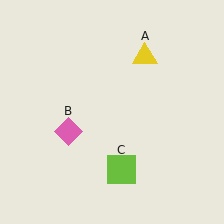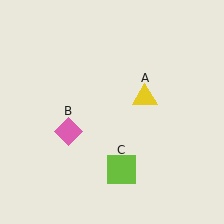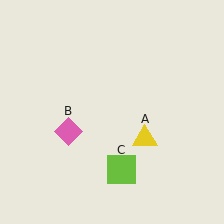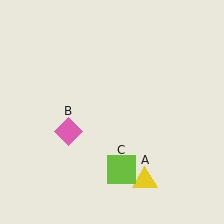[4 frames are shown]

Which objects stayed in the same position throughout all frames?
Pink diamond (object B) and lime square (object C) remained stationary.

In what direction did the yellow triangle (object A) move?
The yellow triangle (object A) moved down.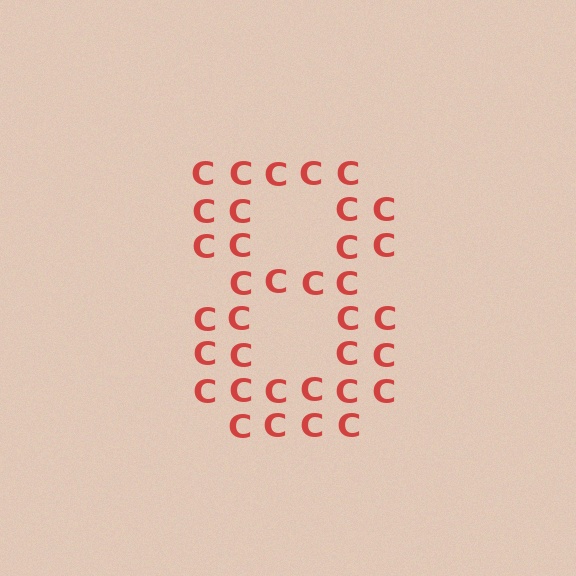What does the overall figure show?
The overall figure shows the digit 8.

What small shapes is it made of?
It is made of small letter C's.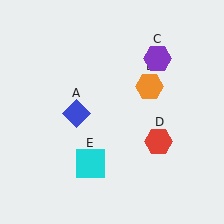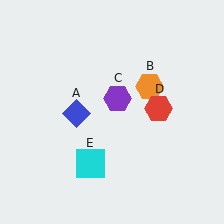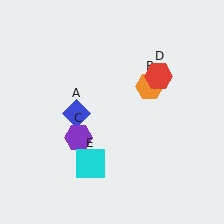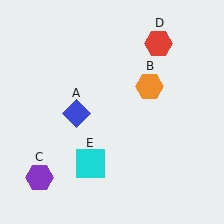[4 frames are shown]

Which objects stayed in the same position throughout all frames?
Blue diamond (object A) and orange hexagon (object B) and cyan square (object E) remained stationary.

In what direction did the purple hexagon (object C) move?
The purple hexagon (object C) moved down and to the left.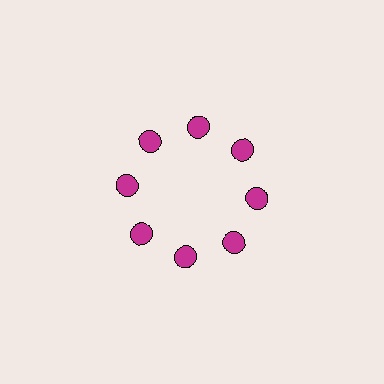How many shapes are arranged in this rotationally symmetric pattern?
There are 8 shapes, arranged in 8 groups of 1.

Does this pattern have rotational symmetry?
Yes, this pattern has 8-fold rotational symmetry. It looks the same after rotating 45 degrees around the center.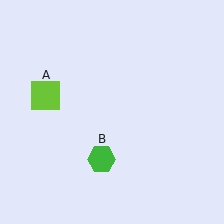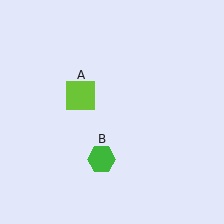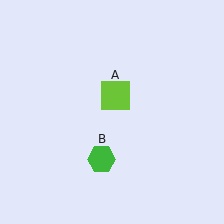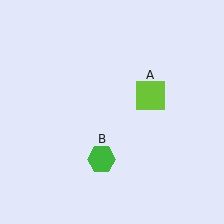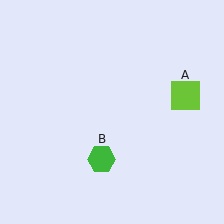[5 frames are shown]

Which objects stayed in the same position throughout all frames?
Green hexagon (object B) remained stationary.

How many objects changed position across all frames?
1 object changed position: lime square (object A).